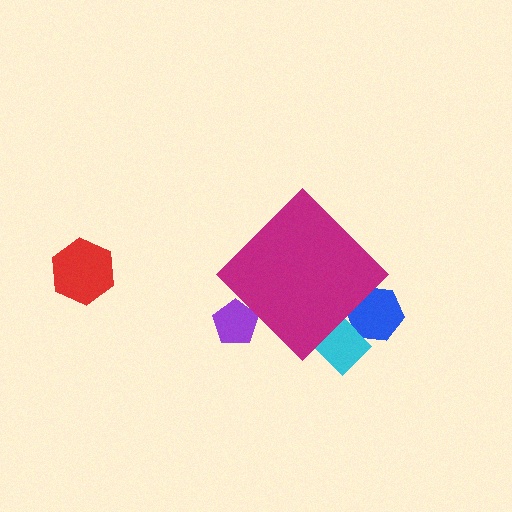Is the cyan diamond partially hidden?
Yes, the cyan diamond is partially hidden behind the magenta diamond.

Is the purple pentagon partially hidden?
Yes, the purple pentagon is partially hidden behind the magenta diamond.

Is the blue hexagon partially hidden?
Yes, the blue hexagon is partially hidden behind the magenta diamond.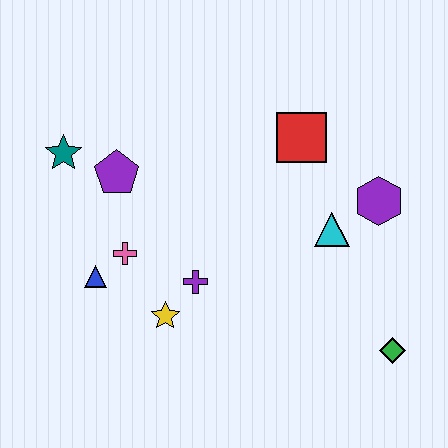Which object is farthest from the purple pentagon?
The green diamond is farthest from the purple pentagon.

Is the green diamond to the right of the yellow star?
Yes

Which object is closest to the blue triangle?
The pink cross is closest to the blue triangle.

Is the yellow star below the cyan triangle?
Yes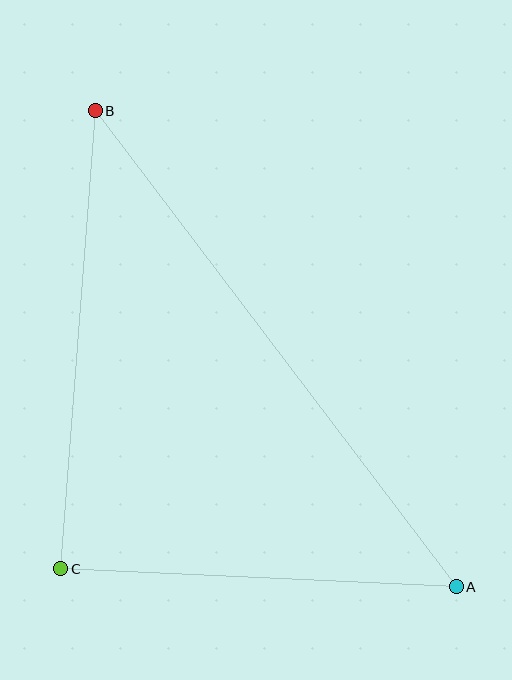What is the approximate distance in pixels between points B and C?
The distance between B and C is approximately 459 pixels.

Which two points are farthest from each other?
Points A and B are farthest from each other.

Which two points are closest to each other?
Points A and C are closest to each other.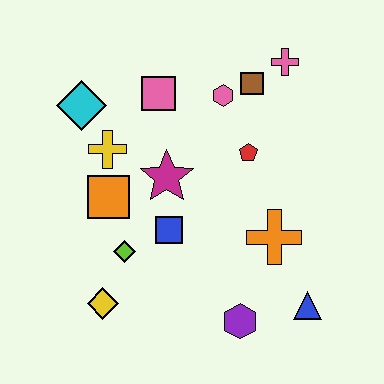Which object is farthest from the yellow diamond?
The pink cross is farthest from the yellow diamond.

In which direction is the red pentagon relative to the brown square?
The red pentagon is below the brown square.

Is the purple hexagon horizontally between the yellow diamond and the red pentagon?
Yes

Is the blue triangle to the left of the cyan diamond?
No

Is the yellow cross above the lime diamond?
Yes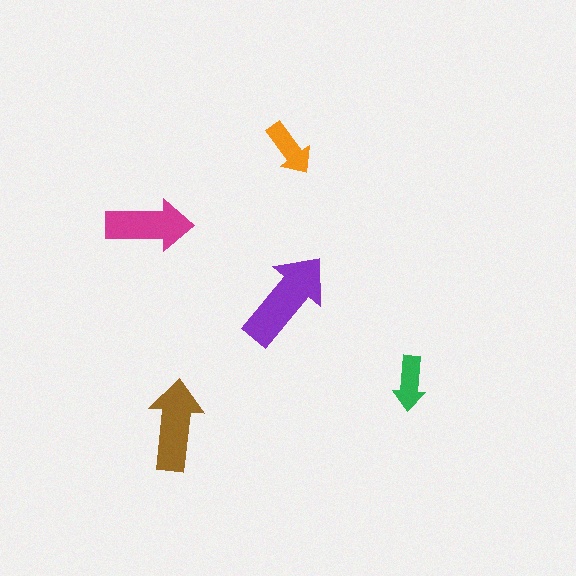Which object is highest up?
The orange arrow is topmost.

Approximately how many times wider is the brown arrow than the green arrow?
About 1.5 times wider.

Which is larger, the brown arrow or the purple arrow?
The purple one.